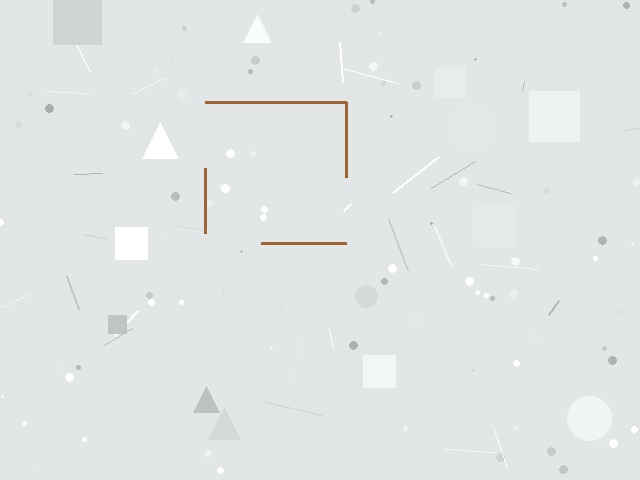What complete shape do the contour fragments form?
The contour fragments form a square.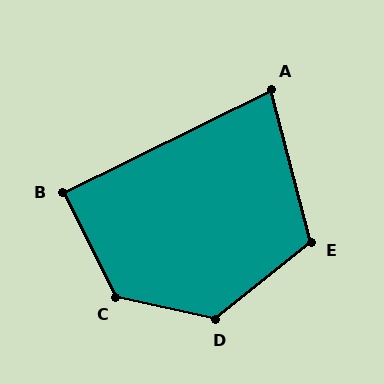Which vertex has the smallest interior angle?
A, at approximately 78 degrees.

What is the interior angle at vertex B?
Approximately 89 degrees (approximately right).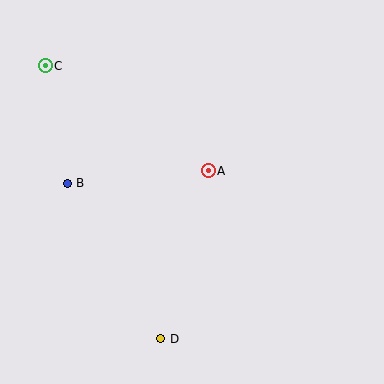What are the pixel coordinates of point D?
Point D is at (161, 339).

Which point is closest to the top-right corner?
Point A is closest to the top-right corner.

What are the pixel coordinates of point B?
Point B is at (67, 183).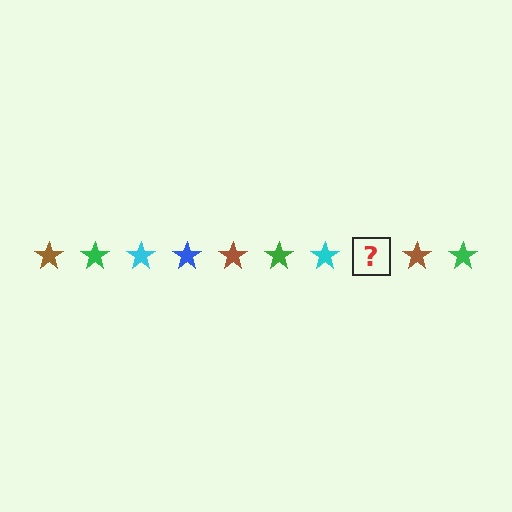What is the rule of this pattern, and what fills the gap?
The rule is that the pattern cycles through brown, green, cyan, blue stars. The gap should be filled with a blue star.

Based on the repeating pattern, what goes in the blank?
The blank should be a blue star.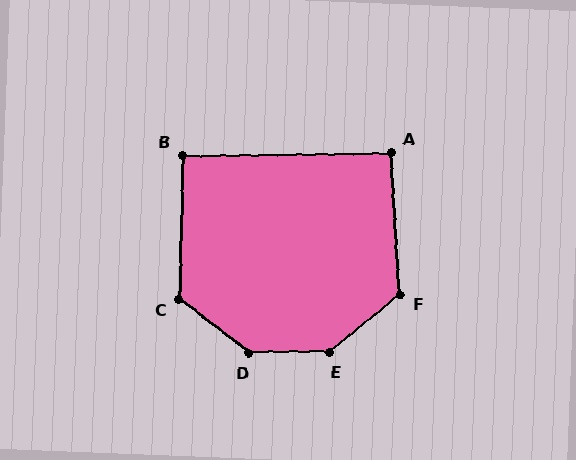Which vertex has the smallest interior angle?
B, at approximately 92 degrees.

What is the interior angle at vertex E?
Approximately 141 degrees (obtuse).